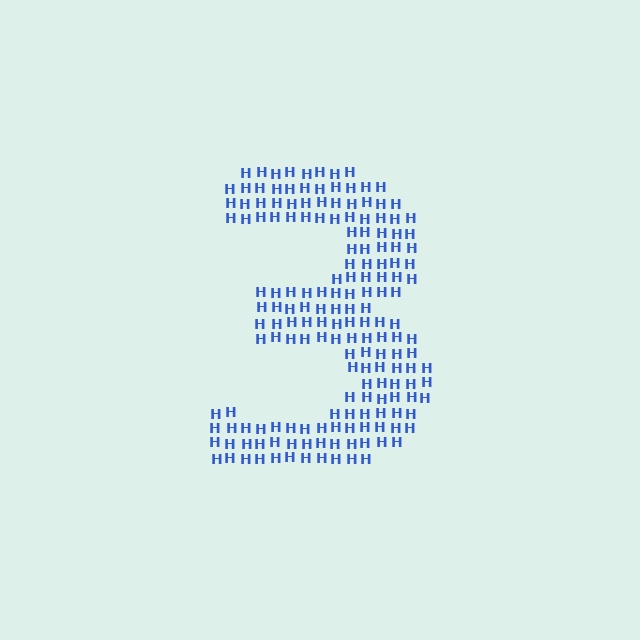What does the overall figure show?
The overall figure shows the digit 3.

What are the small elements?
The small elements are letter H's.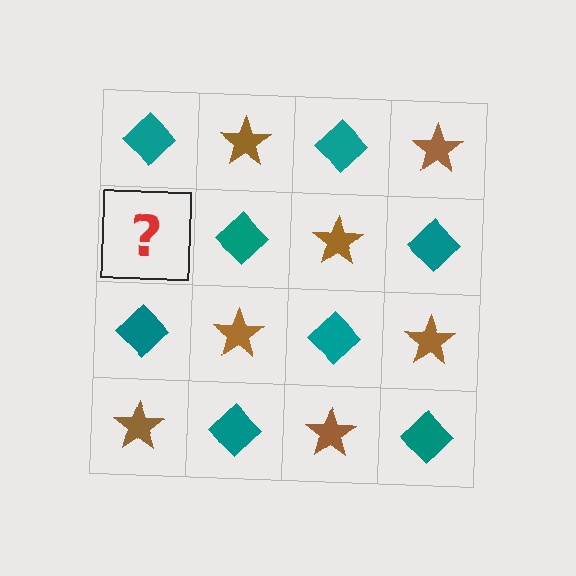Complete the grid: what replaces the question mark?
The question mark should be replaced with a brown star.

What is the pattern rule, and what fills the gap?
The rule is that it alternates teal diamond and brown star in a checkerboard pattern. The gap should be filled with a brown star.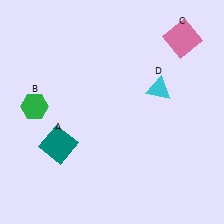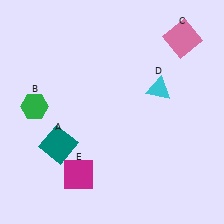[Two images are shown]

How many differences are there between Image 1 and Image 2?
There is 1 difference between the two images.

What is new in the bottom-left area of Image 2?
A magenta square (E) was added in the bottom-left area of Image 2.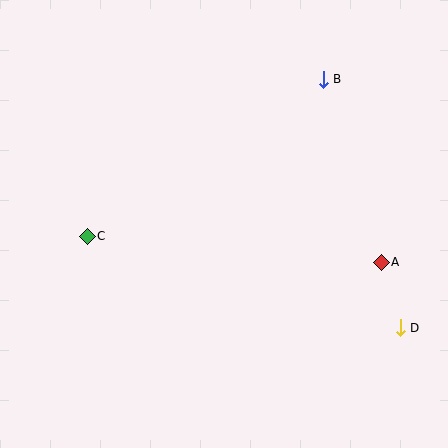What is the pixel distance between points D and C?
The distance between D and C is 326 pixels.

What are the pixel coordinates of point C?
Point C is at (87, 236).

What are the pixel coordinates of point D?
Point D is at (400, 328).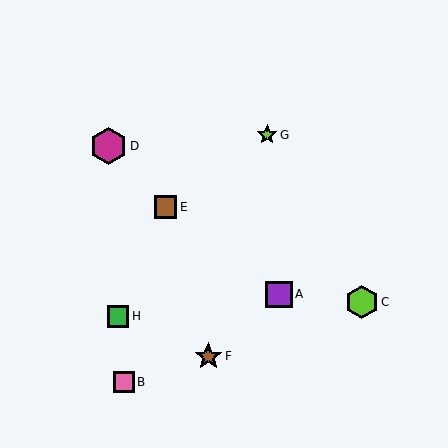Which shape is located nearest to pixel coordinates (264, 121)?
The lime star (labeled G) at (267, 135) is nearest to that location.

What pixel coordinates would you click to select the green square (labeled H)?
Click at (118, 316) to select the green square H.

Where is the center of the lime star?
The center of the lime star is at (267, 135).